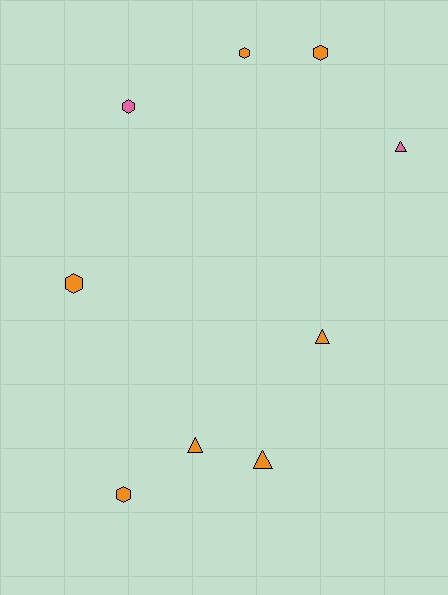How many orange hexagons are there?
There are 4 orange hexagons.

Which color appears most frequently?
Orange, with 7 objects.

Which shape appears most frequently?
Hexagon, with 5 objects.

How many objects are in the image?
There are 9 objects.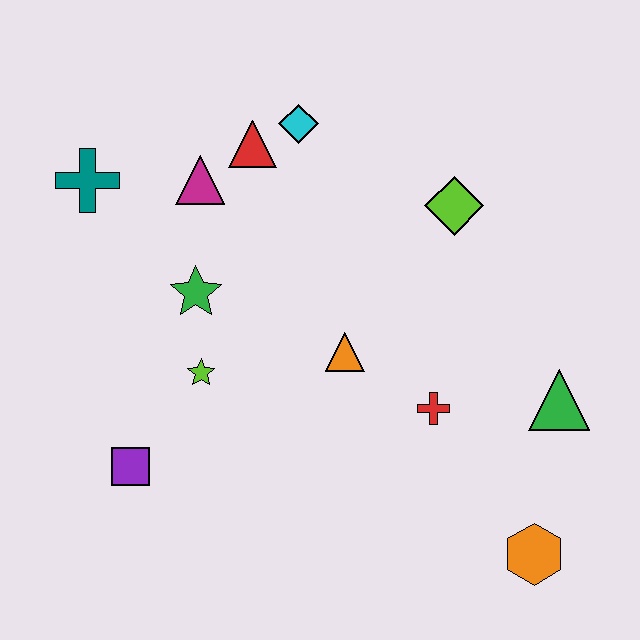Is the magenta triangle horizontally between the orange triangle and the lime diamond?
No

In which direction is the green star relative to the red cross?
The green star is to the left of the red cross.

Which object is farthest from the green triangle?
The teal cross is farthest from the green triangle.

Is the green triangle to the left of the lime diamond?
No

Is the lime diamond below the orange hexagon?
No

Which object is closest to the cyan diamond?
The red triangle is closest to the cyan diamond.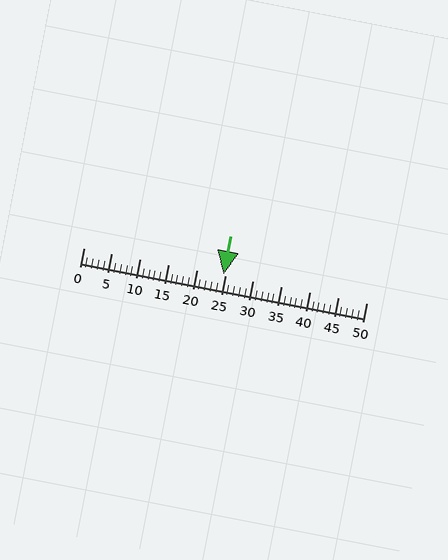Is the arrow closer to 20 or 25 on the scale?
The arrow is closer to 25.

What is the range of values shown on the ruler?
The ruler shows values from 0 to 50.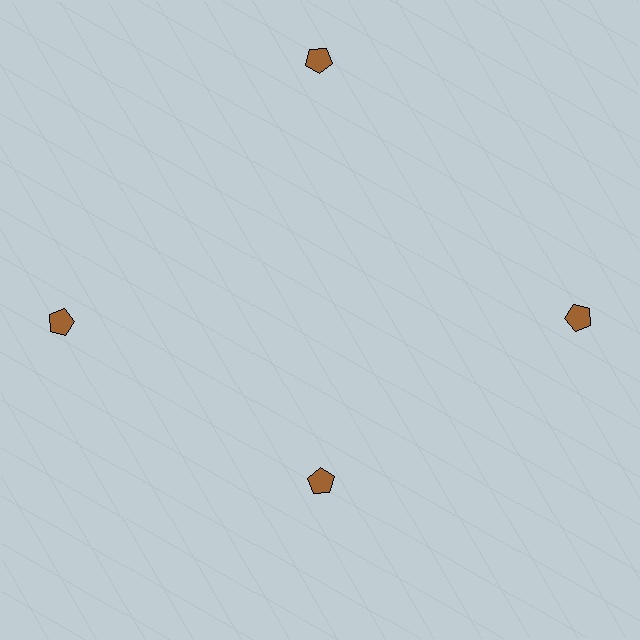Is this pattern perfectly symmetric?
No. The 4 brown pentagons are arranged in a ring, but one element near the 6 o'clock position is pulled inward toward the center, breaking the 4-fold rotational symmetry.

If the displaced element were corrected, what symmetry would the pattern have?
It would have 4-fold rotational symmetry — the pattern would map onto itself every 90 degrees.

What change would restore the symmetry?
The symmetry would be restored by moving it outward, back onto the ring so that all 4 pentagons sit at equal angles and equal distance from the center.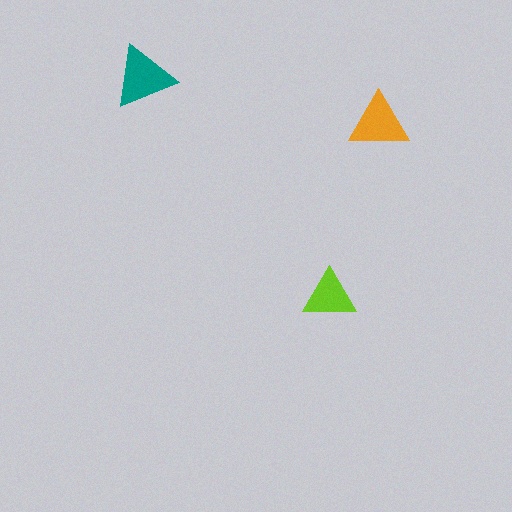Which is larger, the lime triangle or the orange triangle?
The orange one.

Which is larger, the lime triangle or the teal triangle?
The teal one.